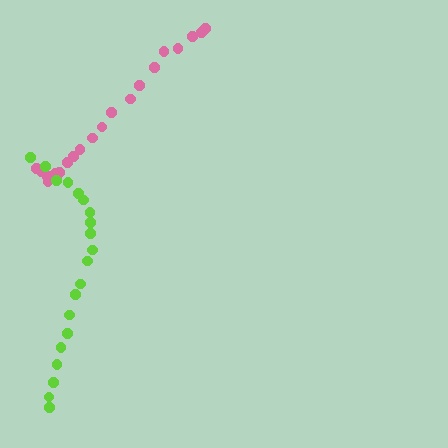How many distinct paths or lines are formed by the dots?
There are 2 distinct paths.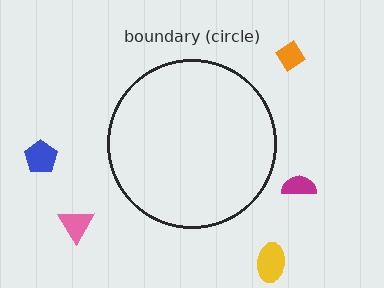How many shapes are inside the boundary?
0 inside, 5 outside.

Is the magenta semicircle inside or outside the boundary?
Outside.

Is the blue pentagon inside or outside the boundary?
Outside.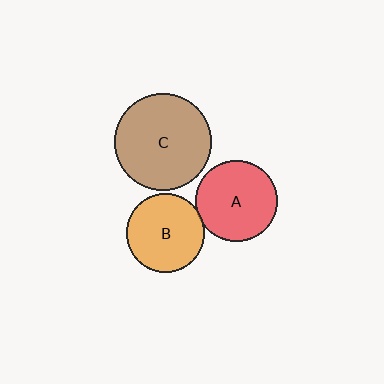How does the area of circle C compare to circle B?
Approximately 1.5 times.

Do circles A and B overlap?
Yes.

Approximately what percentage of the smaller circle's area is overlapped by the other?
Approximately 5%.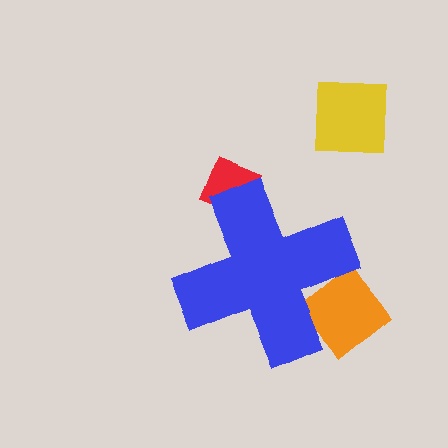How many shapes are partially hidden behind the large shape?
2 shapes are partially hidden.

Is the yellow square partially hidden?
No, the yellow square is fully visible.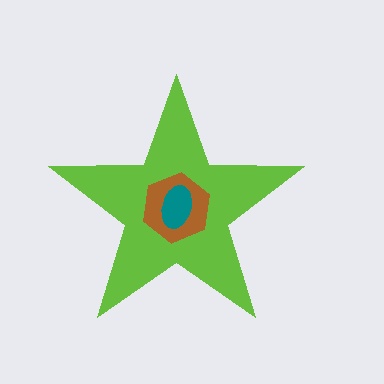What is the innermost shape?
The teal ellipse.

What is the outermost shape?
The lime star.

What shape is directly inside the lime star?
The brown hexagon.